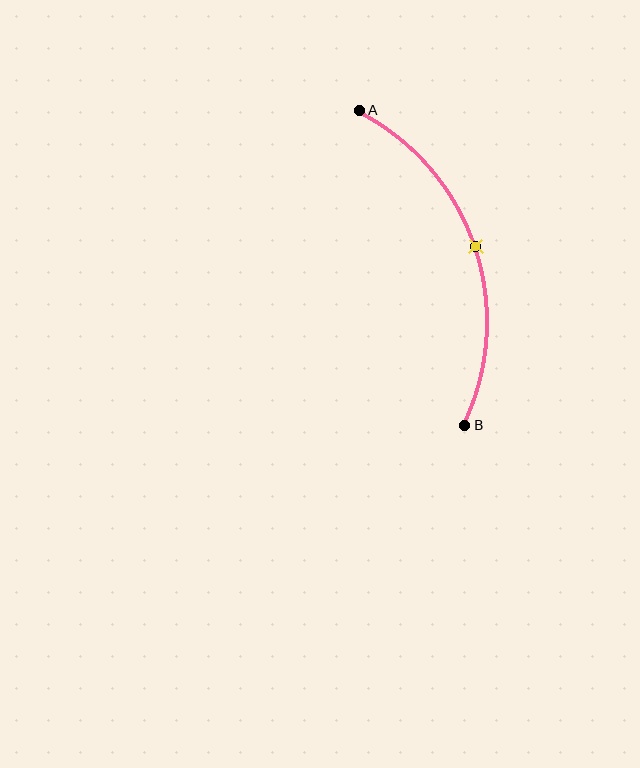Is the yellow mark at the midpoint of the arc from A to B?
Yes. The yellow mark lies on the arc at equal arc-length from both A and B — it is the arc midpoint.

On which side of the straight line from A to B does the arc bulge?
The arc bulges to the right of the straight line connecting A and B.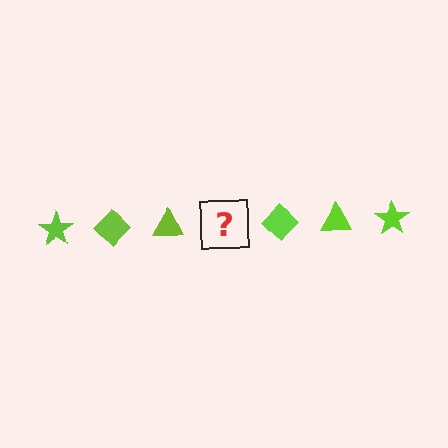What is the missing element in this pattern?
The missing element is a lime star.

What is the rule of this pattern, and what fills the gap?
The rule is that the pattern cycles through star, diamond, triangle shapes in lime. The gap should be filled with a lime star.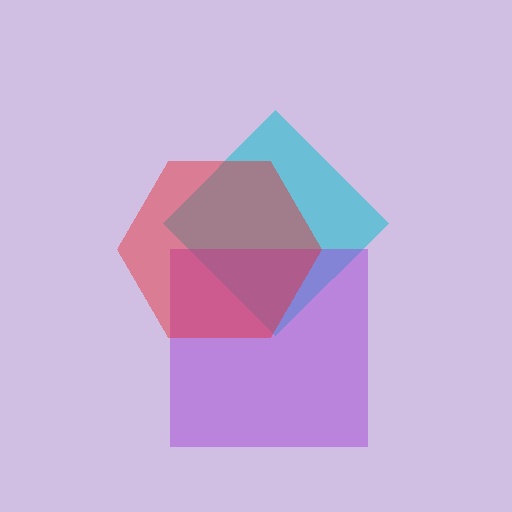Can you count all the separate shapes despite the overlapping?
Yes, there are 3 separate shapes.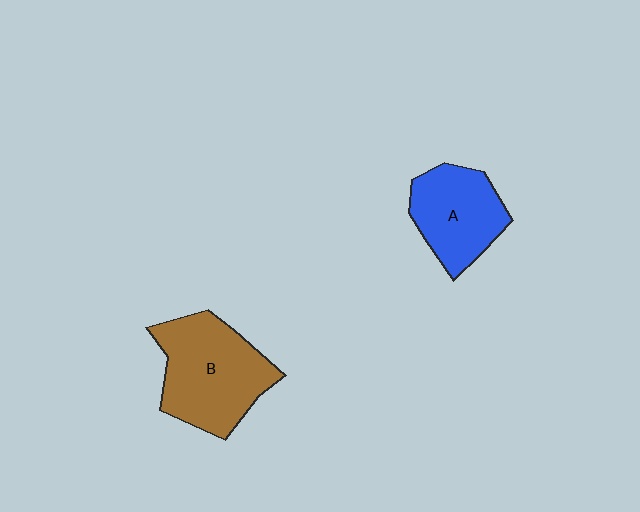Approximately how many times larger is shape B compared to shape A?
Approximately 1.4 times.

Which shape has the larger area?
Shape B (brown).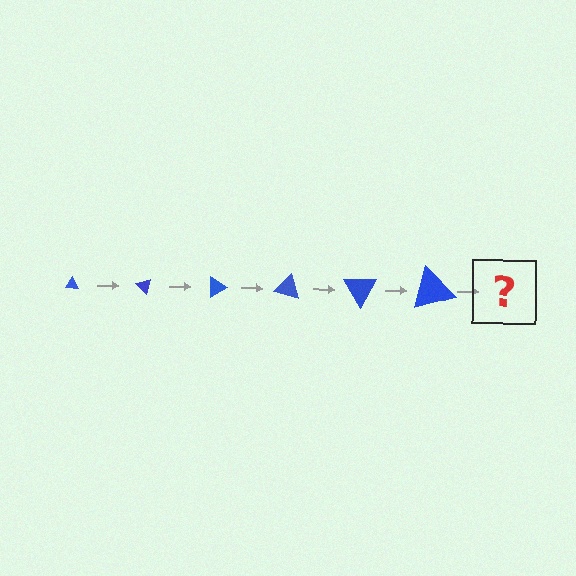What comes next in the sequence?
The next element should be a triangle, larger than the previous one and rotated 270 degrees from the start.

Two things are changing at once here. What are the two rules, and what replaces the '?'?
The two rules are that the triangle grows larger each step and it rotates 45 degrees each step. The '?' should be a triangle, larger than the previous one and rotated 270 degrees from the start.